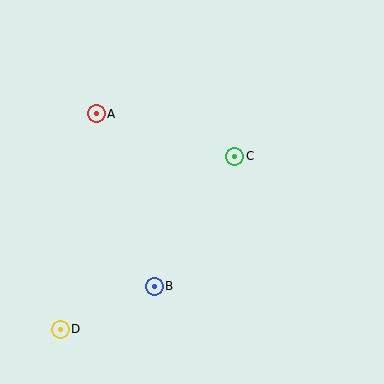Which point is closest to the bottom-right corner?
Point B is closest to the bottom-right corner.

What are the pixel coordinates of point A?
Point A is at (96, 114).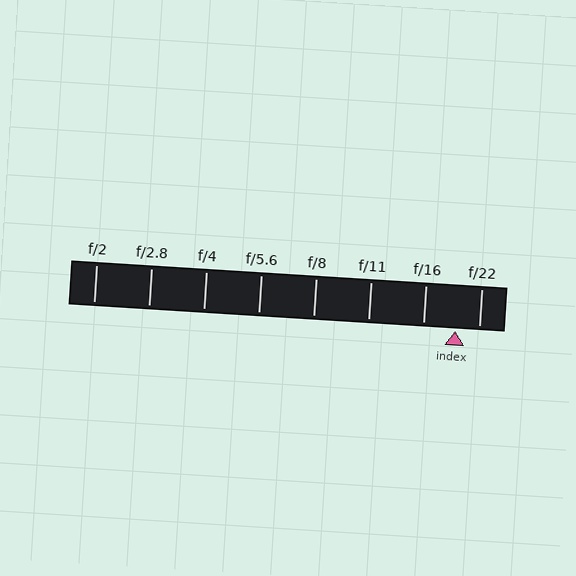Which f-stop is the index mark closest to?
The index mark is closest to f/22.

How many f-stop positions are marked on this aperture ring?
There are 8 f-stop positions marked.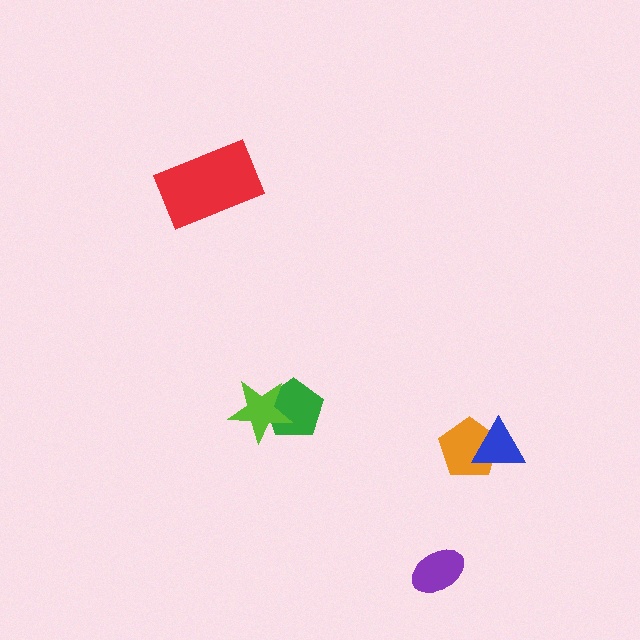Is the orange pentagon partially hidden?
Yes, it is partially covered by another shape.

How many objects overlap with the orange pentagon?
1 object overlaps with the orange pentagon.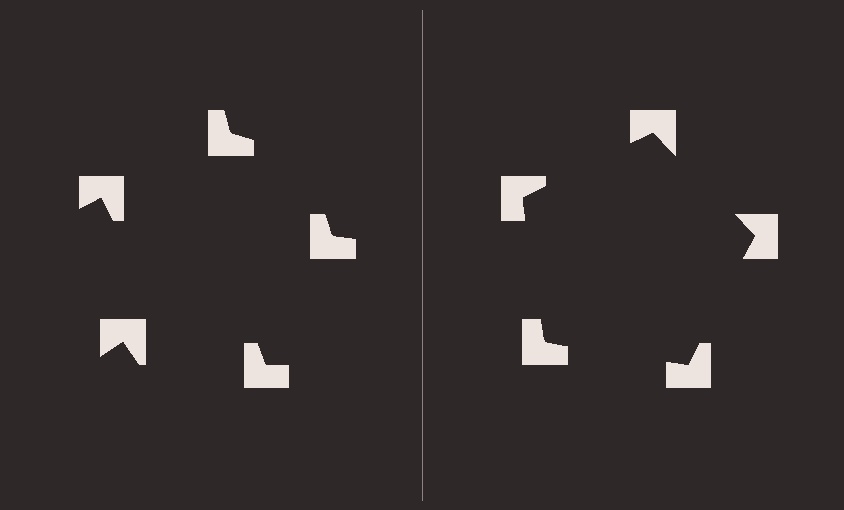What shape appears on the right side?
An illusory pentagon.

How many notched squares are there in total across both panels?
10 — 5 on each side.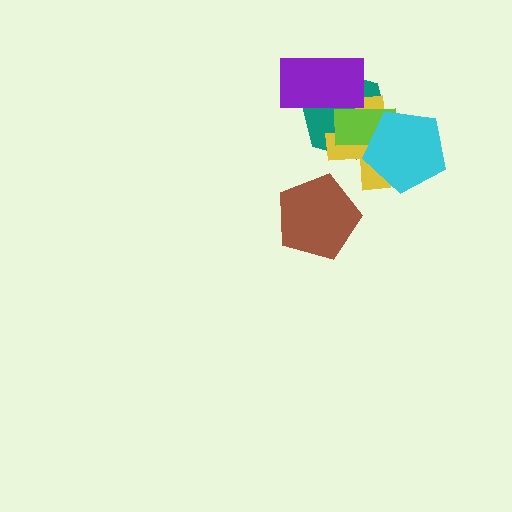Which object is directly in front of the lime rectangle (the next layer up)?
The cyan pentagon is directly in front of the lime rectangle.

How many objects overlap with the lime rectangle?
4 objects overlap with the lime rectangle.